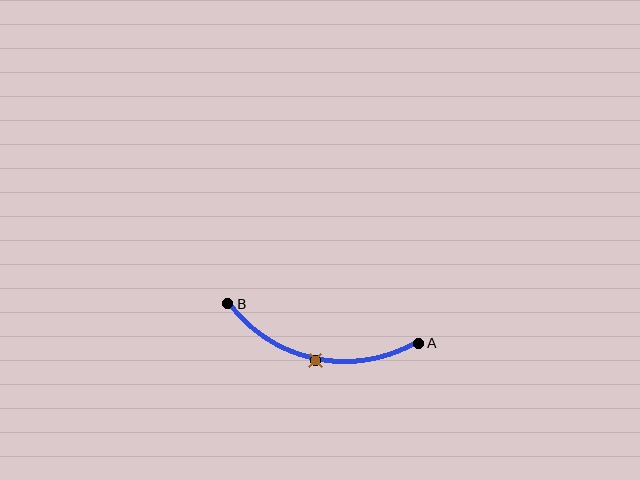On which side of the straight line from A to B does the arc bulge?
The arc bulges below the straight line connecting A and B.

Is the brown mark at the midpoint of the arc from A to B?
Yes. The brown mark lies on the arc at equal arc-length from both A and B — it is the arc midpoint.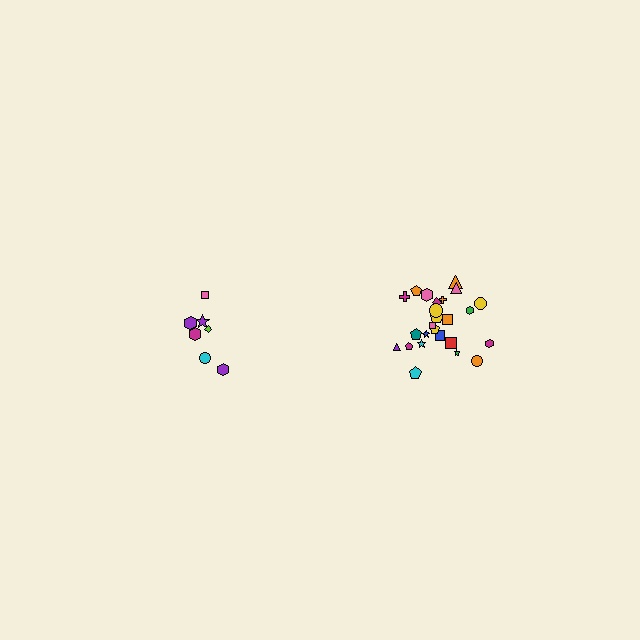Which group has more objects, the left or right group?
The right group.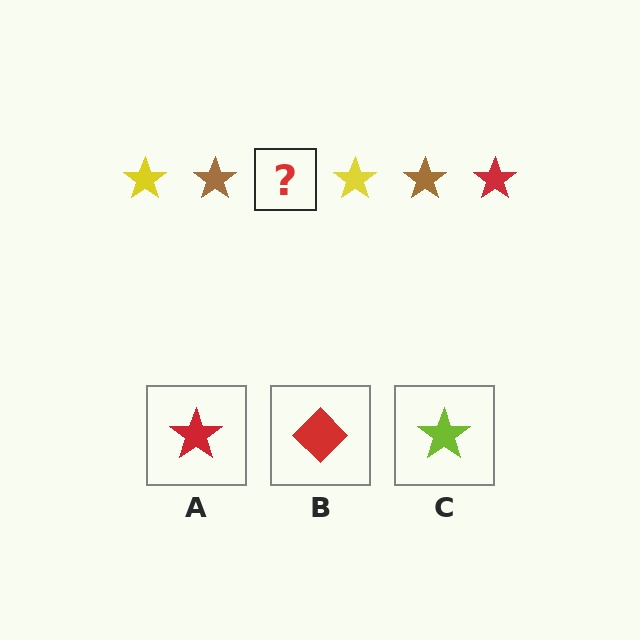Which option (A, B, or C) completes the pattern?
A.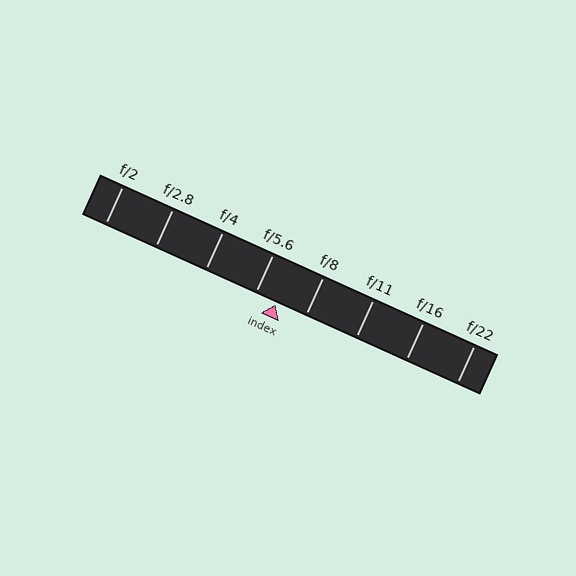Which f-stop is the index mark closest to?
The index mark is closest to f/5.6.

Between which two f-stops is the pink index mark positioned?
The index mark is between f/5.6 and f/8.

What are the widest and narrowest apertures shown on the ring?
The widest aperture shown is f/2 and the narrowest is f/22.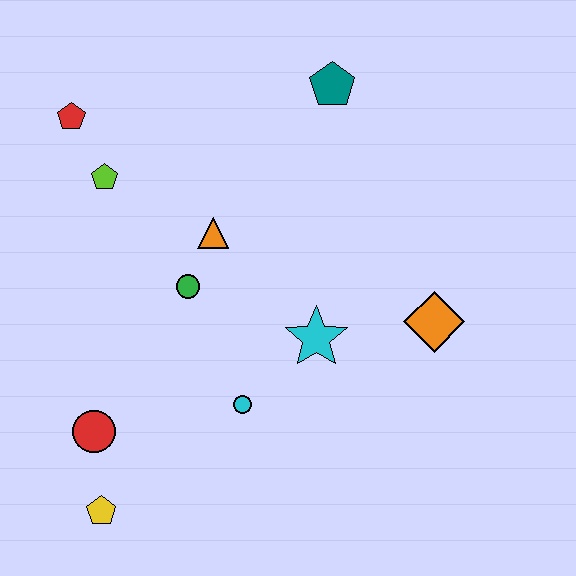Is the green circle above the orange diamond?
Yes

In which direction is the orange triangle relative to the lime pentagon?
The orange triangle is to the right of the lime pentagon.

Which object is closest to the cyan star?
The cyan circle is closest to the cyan star.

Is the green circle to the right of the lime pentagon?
Yes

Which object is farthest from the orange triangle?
The yellow pentagon is farthest from the orange triangle.